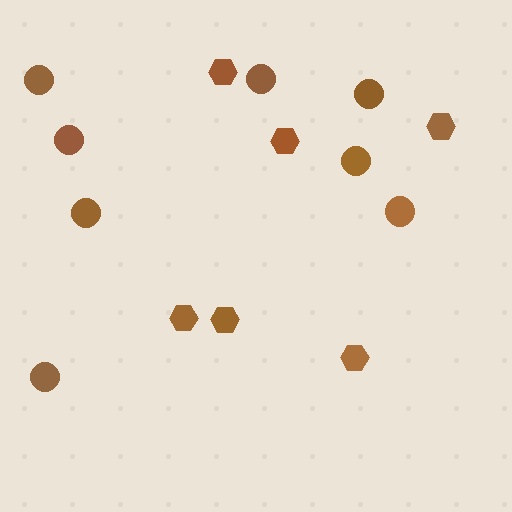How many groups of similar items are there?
There are 2 groups: one group of hexagons (6) and one group of circles (8).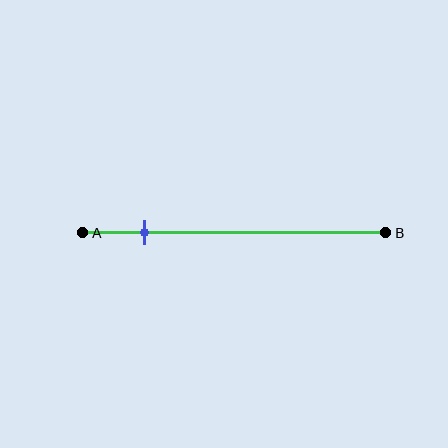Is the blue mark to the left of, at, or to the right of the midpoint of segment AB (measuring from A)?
The blue mark is to the left of the midpoint of segment AB.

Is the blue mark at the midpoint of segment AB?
No, the mark is at about 20% from A, not at the 50% midpoint.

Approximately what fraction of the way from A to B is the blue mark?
The blue mark is approximately 20% of the way from A to B.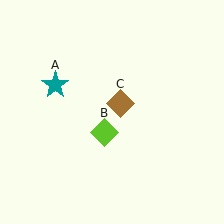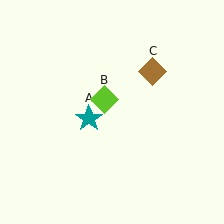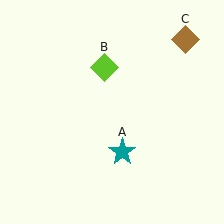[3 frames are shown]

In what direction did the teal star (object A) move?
The teal star (object A) moved down and to the right.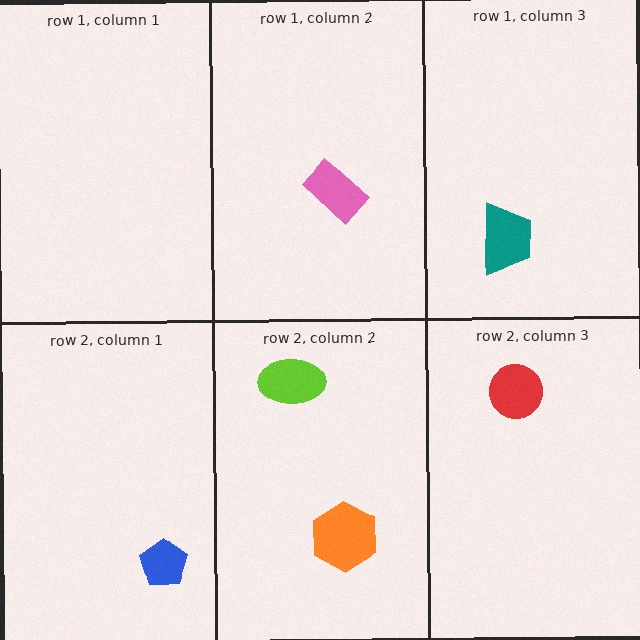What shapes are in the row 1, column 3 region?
The teal trapezoid.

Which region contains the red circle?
The row 2, column 3 region.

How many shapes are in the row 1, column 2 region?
1.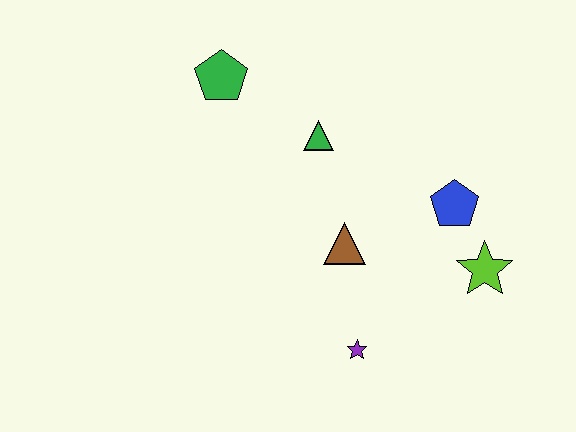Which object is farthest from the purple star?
The green pentagon is farthest from the purple star.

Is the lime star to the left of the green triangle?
No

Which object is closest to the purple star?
The brown triangle is closest to the purple star.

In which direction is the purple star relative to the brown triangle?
The purple star is below the brown triangle.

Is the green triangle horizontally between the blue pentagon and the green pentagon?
Yes